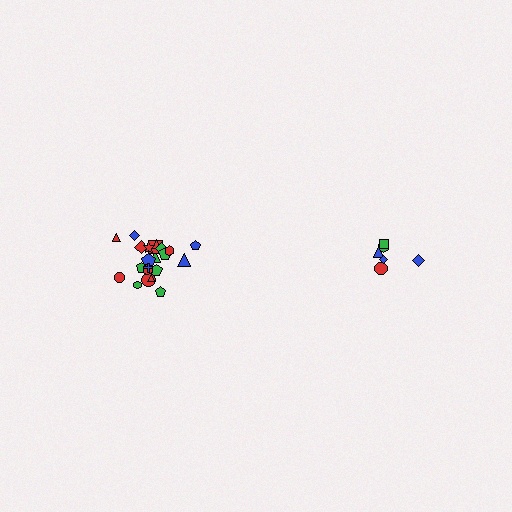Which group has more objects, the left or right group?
The left group.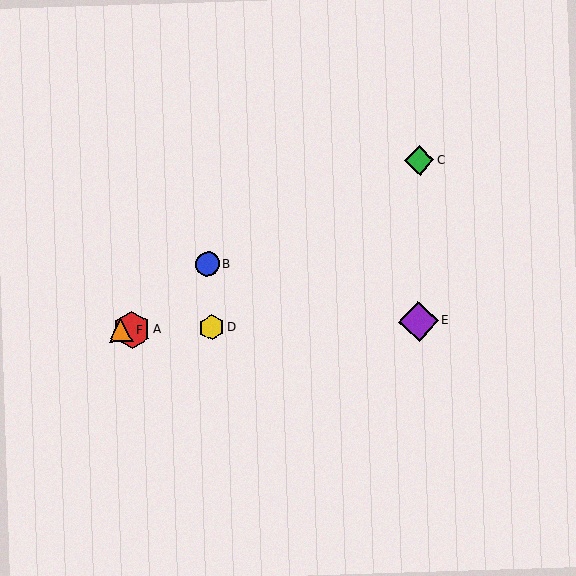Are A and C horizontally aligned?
No, A is at y≈330 and C is at y≈160.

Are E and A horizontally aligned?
Yes, both are at y≈321.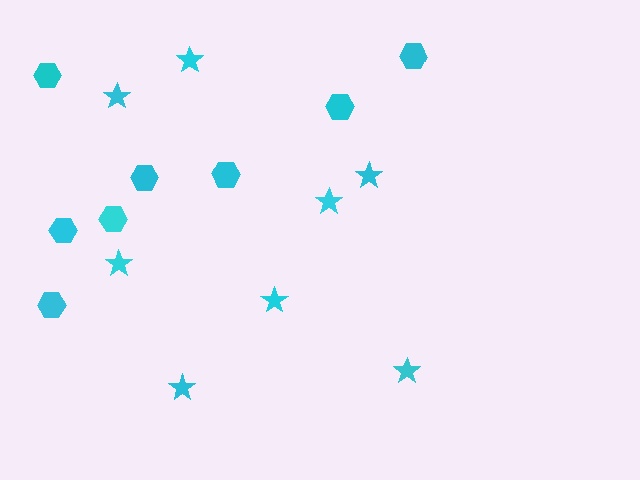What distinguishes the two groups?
There are 2 groups: one group of hexagons (8) and one group of stars (8).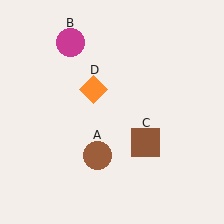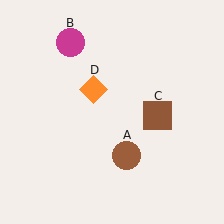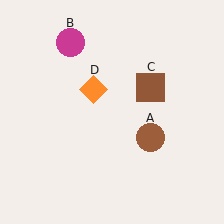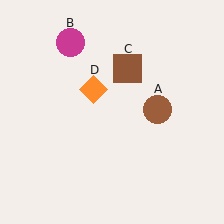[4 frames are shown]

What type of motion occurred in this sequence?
The brown circle (object A), brown square (object C) rotated counterclockwise around the center of the scene.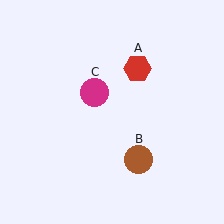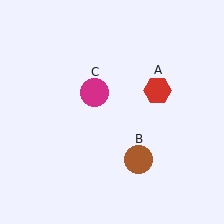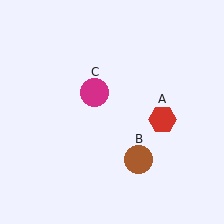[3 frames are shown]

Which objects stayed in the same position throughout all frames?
Brown circle (object B) and magenta circle (object C) remained stationary.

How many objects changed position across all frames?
1 object changed position: red hexagon (object A).